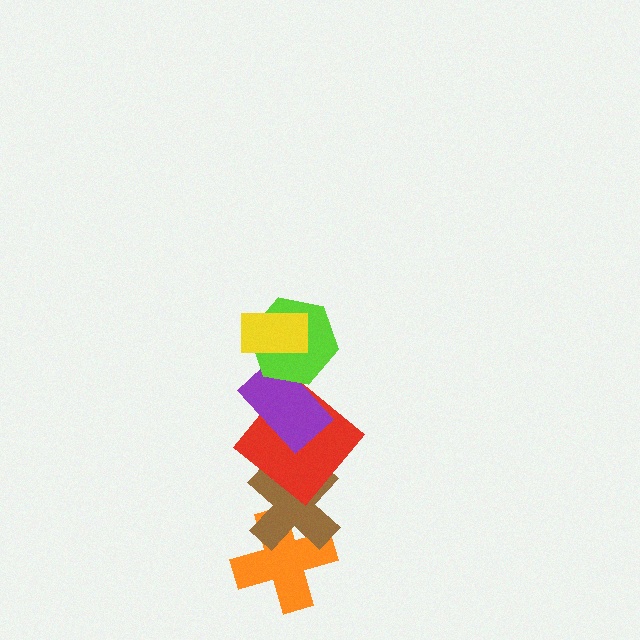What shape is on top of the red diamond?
The purple rectangle is on top of the red diamond.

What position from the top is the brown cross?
The brown cross is 5th from the top.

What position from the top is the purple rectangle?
The purple rectangle is 3rd from the top.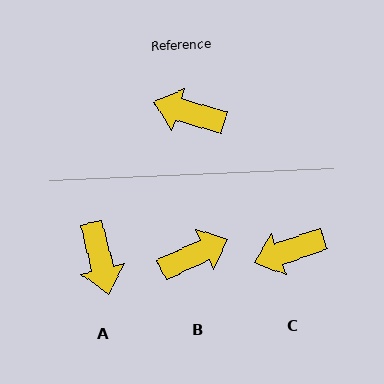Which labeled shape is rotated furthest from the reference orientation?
B, about 139 degrees away.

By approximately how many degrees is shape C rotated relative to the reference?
Approximately 35 degrees counter-clockwise.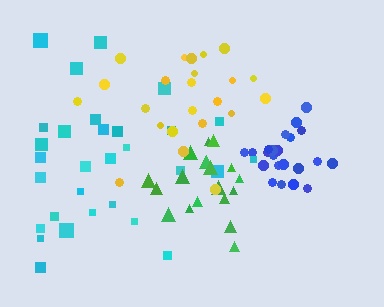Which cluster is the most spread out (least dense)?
Cyan.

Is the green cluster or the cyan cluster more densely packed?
Green.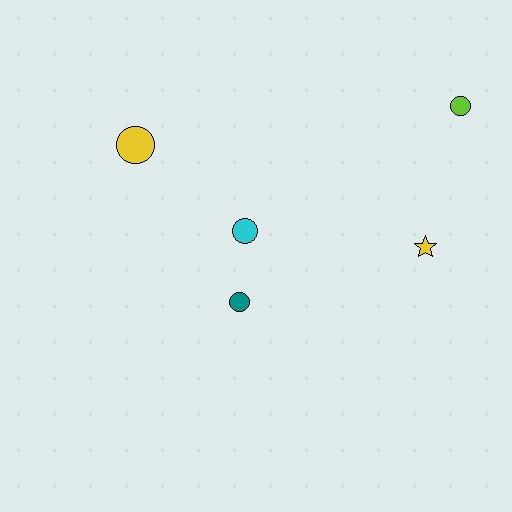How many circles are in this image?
There are 4 circles.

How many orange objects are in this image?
There are no orange objects.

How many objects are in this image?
There are 5 objects.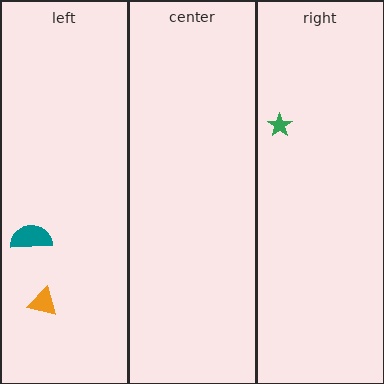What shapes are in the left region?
The teal semicircle, the orange triangle.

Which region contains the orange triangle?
The left region.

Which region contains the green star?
The right region.